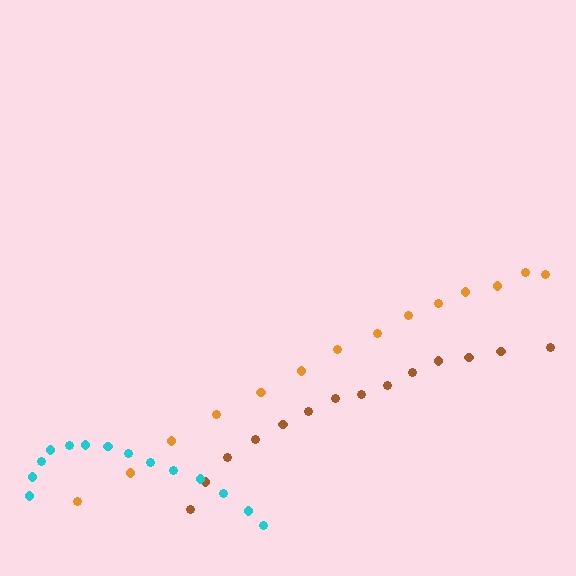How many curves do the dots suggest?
There are 3 distinct paths.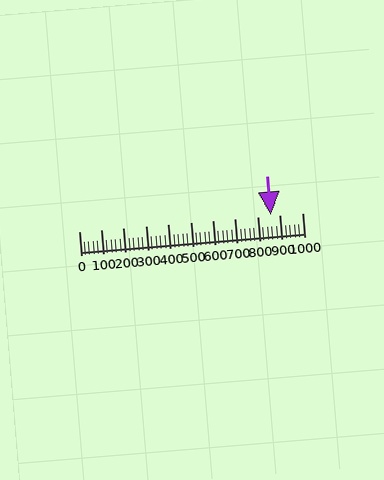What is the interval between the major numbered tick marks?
The major tick marks are spaced 100 units apart.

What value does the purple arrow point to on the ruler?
The purple arrow points to approximately 860.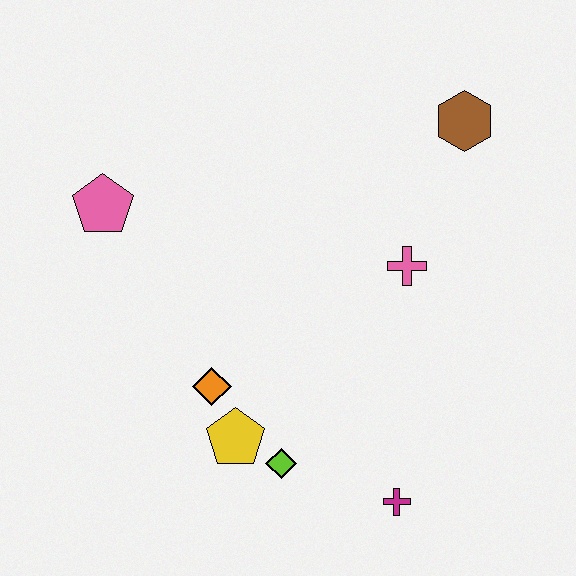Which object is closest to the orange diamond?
The yellow pentagon is closest to the orange diamond.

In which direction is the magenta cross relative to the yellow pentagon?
The magenta cross is to the right of the yellow pentagon.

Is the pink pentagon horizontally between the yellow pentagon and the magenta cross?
No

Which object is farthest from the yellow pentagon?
The brown hexagon is farthest from the yellow pentagon.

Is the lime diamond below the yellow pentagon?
Yes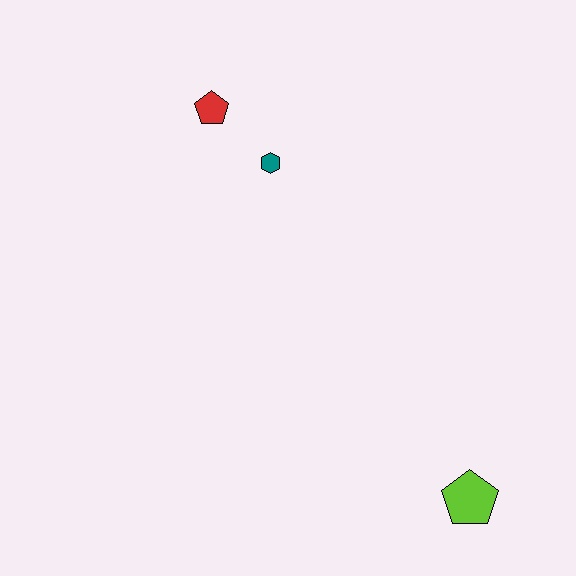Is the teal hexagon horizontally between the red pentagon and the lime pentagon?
Yes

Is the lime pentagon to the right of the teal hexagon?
Yes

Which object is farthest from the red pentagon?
The lime pentagon is farthest from the red pentagon.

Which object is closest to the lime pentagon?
The teal hexagon is closest to the lime pentagon.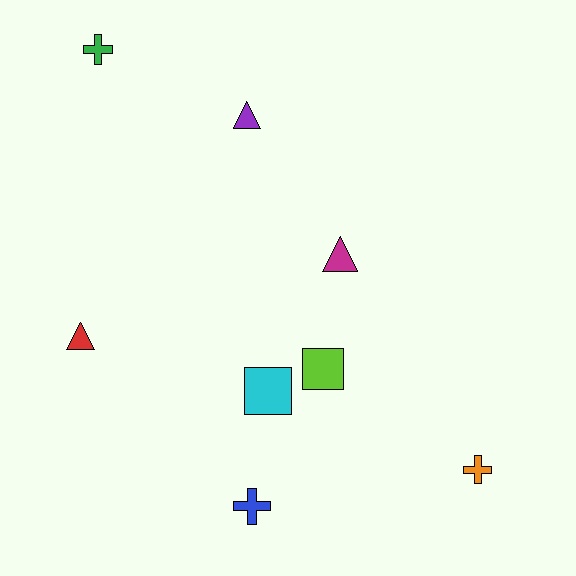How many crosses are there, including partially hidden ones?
There are 3 crosses.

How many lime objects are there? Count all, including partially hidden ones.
There is 1 lime object.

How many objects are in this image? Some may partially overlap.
There are 8 objects.